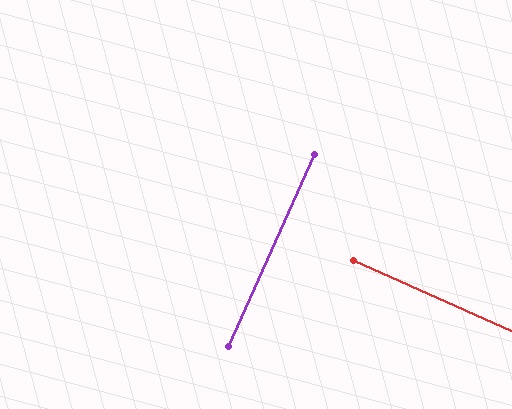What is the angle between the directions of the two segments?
Approximately 90 degrees.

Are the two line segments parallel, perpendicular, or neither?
Perpendicular — they meet at approximately 90°.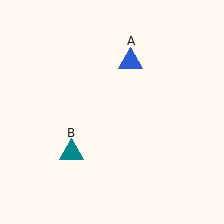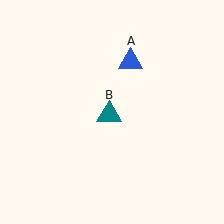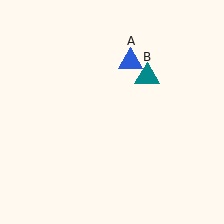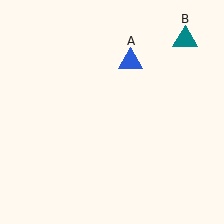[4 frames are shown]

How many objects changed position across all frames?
1 object changed position: teal triangle (object B).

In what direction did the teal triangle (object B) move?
The teal triangle (object B) moved up and to the right.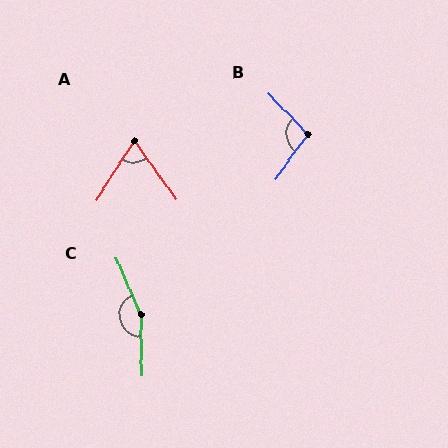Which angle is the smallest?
A, at approximately 68 degrees.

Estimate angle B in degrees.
Approximately 100 degrees.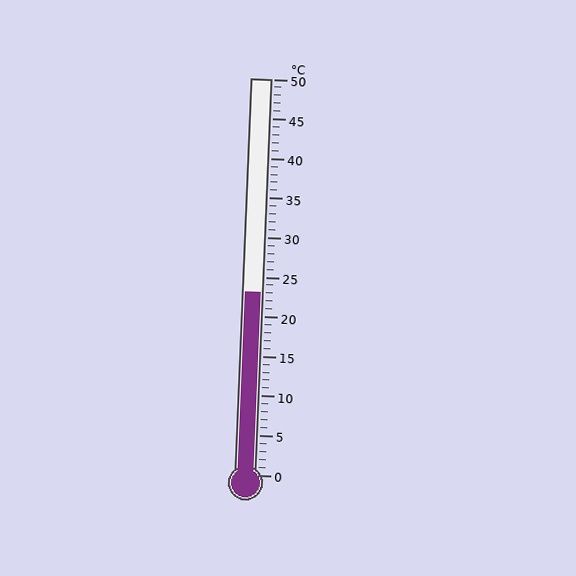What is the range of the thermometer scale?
The thermometer scale ranges from 0°C to 50°C.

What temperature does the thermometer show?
The thermometer shows approximately 23°C.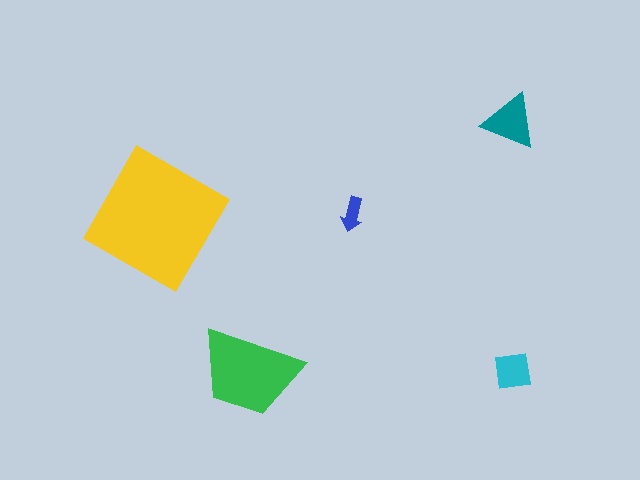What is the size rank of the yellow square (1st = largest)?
1st.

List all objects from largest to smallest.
The yellow square, the green trapezoid, the teal triangle, the cyan square, the blue arrow.